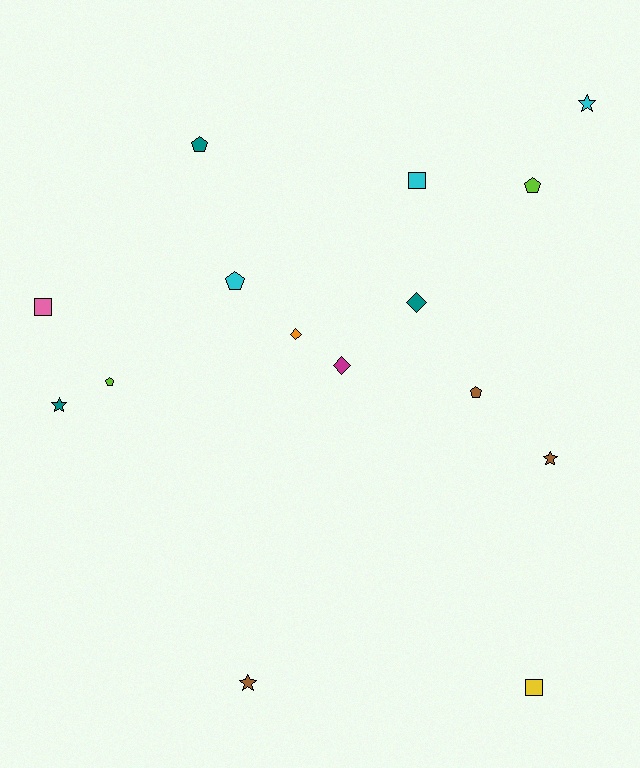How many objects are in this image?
There are 15 objects.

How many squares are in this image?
There are 3 squares.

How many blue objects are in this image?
There are no blue objects.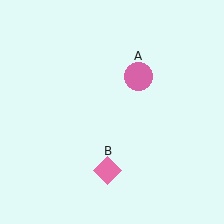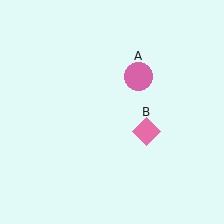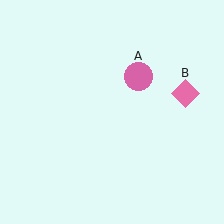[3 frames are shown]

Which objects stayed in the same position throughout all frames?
Pink circle (object A) remained stationary.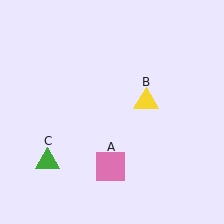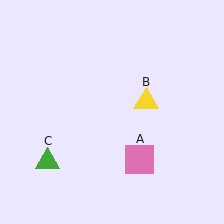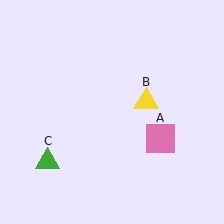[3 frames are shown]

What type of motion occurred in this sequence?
The pink square (object A) rotated counterclockwise around the center of the scene.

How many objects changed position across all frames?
1 object changed position: pink square (object A).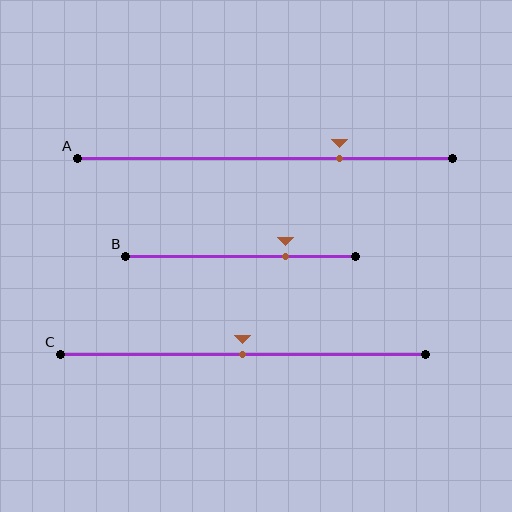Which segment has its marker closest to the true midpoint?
Segment C has its marker closest to the true midpoint.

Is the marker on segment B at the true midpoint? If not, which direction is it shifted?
No, the marker on segment B is shifted to the right by about 20% of the segment length.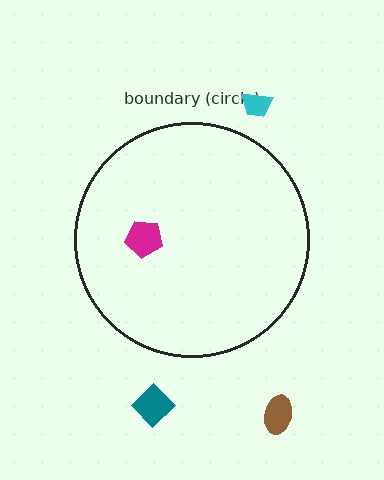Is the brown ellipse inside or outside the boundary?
Outside.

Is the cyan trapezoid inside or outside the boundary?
Outside.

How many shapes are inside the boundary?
1 inside, 3 outside.